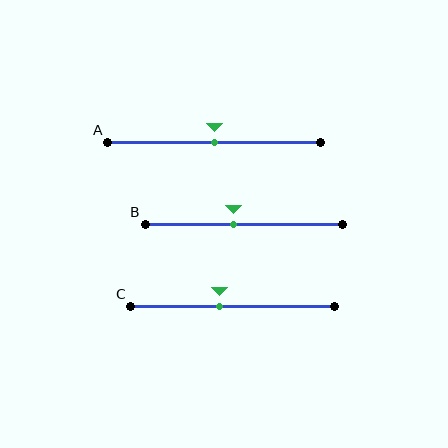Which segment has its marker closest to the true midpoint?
Segment A has its marker closest to the true midpoint.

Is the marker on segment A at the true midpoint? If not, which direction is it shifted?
Yes, the marker on segment A is at the true midpoint.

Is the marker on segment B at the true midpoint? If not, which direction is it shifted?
No, the marker on segment B is shifted to the left by about 6% of the segment length.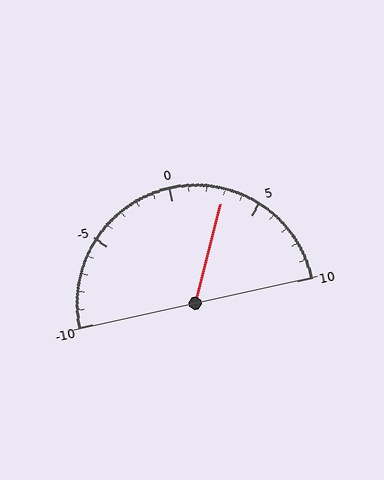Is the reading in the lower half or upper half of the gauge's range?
The reading is in the upper half of the range (-10 to 10).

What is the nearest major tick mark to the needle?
The nearest major tick mark is 5.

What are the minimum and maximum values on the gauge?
The gauge ranges from -10 to 10.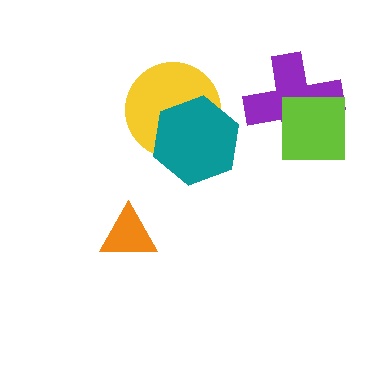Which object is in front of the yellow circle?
The teal hexagon is in front of the yellow circle.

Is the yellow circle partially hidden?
Yes, it is partially covered by another shape.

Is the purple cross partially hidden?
Yes, it is partially covered by another shape.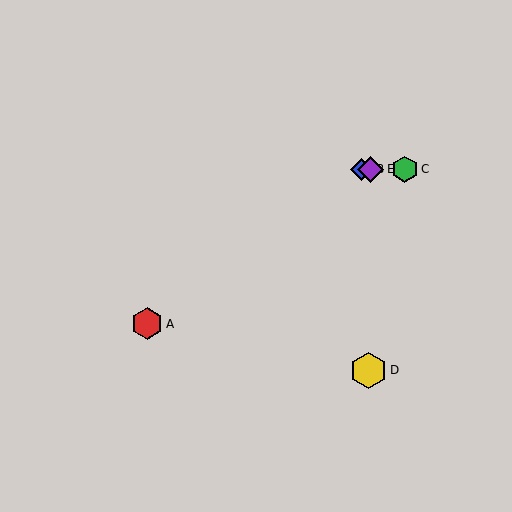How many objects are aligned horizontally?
3 objects (B, C, E) are aligned horizontally.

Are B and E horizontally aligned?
Yes, both are at y≈169.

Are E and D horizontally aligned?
No, E is at y≈169 and D is at y≈370.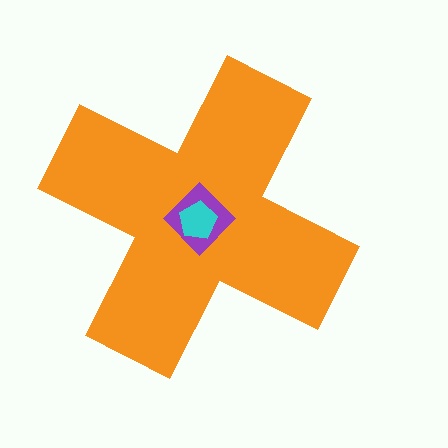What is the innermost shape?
The cyan pentagon.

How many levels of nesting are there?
3.